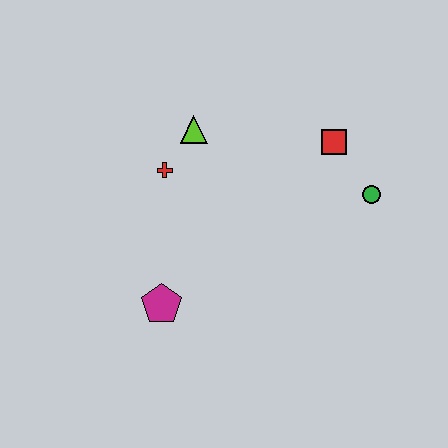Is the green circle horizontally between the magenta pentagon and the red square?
No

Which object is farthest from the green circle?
The magenta pentagon is farthest from the green circle.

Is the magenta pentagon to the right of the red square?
No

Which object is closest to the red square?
The green circle is closest to the red square.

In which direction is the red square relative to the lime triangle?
The red square is to the right of the lime triangle.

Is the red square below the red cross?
No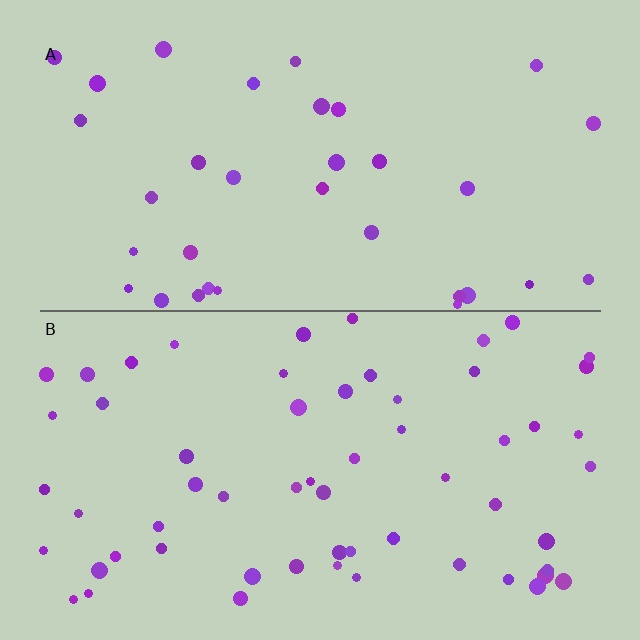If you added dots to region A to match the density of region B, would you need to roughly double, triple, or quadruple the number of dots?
Approximately double.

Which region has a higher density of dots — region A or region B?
B (the bottom).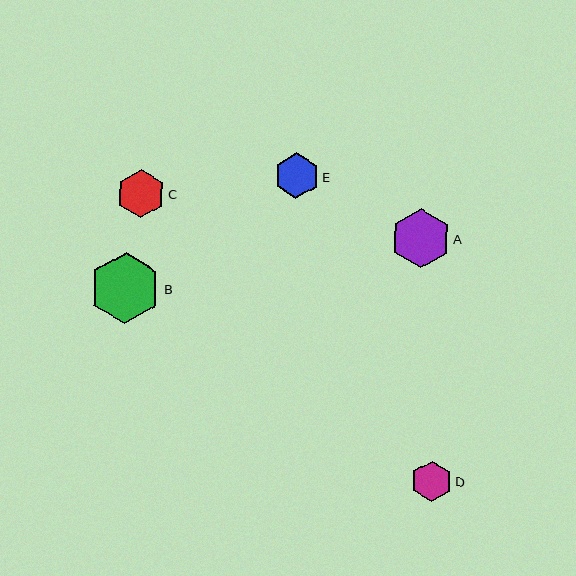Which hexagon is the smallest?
Hexagon D is the smallest with a size of approximately 41 pixels.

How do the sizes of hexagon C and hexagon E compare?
Hexagon C and hexagon E are approximately the same size.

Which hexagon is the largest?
Hexagon B is the largest with a size of approximately 71 pixels.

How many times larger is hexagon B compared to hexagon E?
Hexagon B is approximately 1.6 times the size of hexagon E.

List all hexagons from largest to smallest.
From largest to smallest: B, A, C, E, D.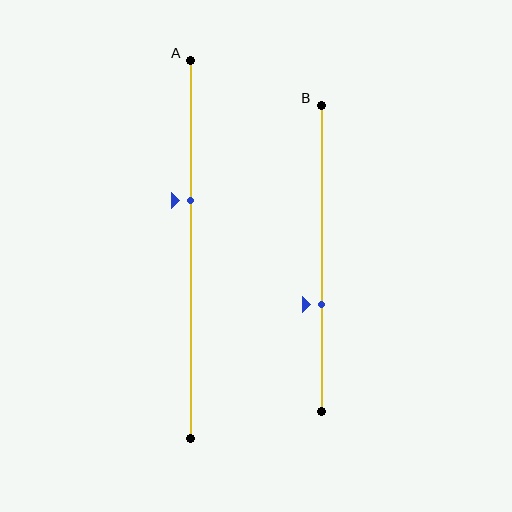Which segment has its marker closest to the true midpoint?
Segment A has its marker closest to the true midpoint.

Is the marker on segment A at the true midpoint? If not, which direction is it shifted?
No, the marker on segment A is shifted upward by about 13% of the segment length.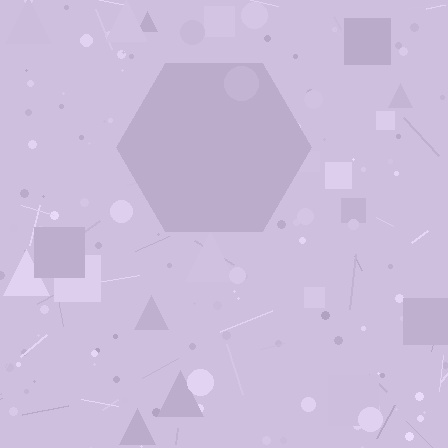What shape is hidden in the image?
A hexagon is hidden in the image.